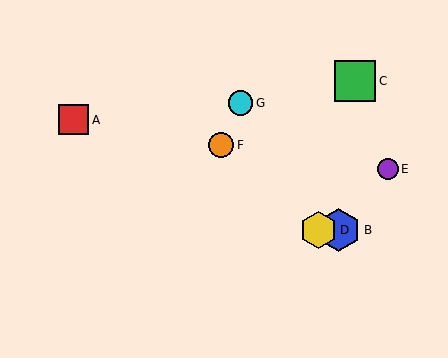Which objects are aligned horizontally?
Objects B, D are aligned horizontally.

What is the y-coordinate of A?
Object A is at y≈120.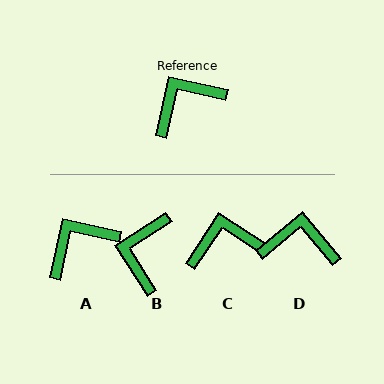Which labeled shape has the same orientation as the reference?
A.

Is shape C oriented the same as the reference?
No, it is off by about 21 degrees.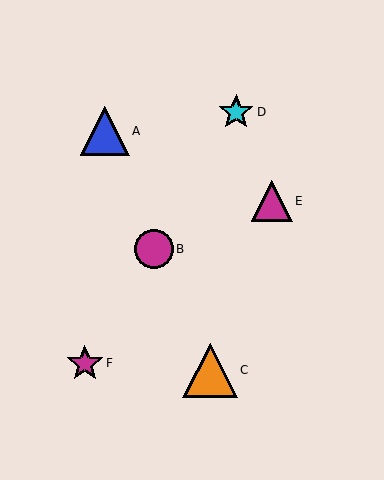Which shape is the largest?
The orange triangle (labeled C) is the largest.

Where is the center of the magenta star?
The center of the magenta star is at (85, 363).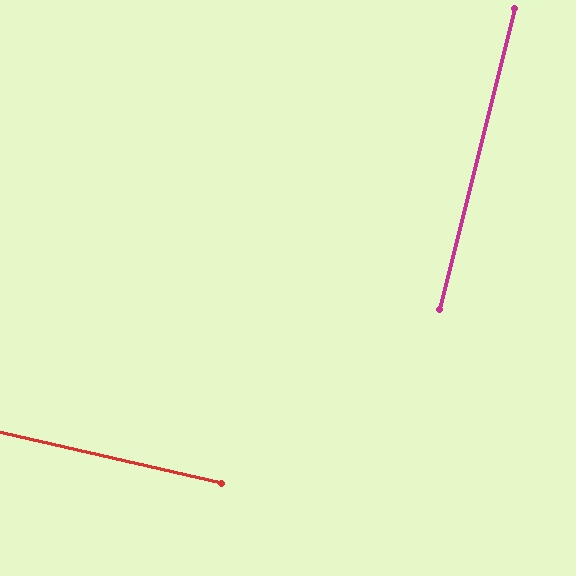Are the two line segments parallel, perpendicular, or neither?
Perpendicular — they meet at approximately 89°.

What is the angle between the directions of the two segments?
Approximately 89 degrees.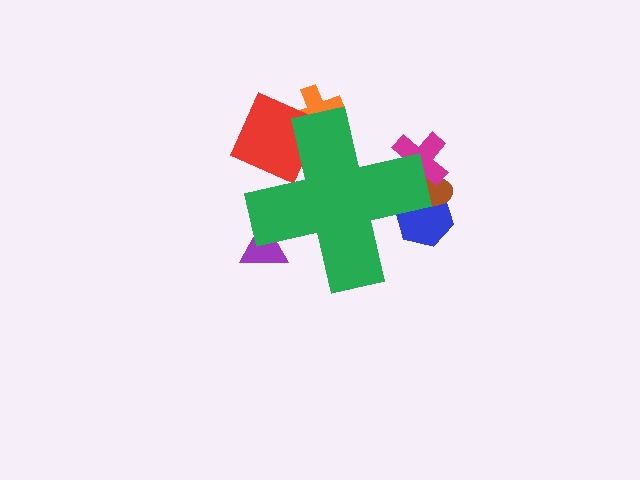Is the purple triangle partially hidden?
Yes, the purple triangle is partially hidden behind the green cross.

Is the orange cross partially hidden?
Yes, the orange cross is partially hidden behind the green cross.